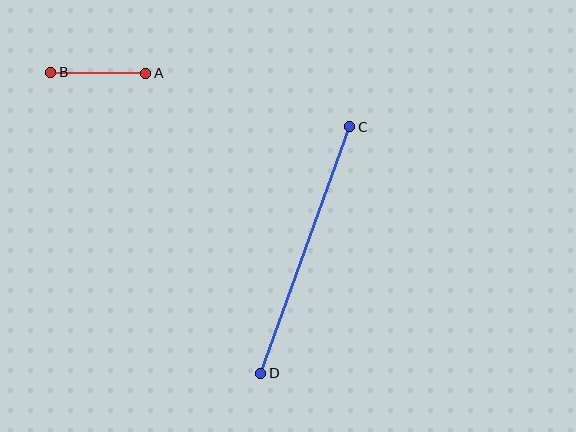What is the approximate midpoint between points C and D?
The midpoint is at approximately (305, 250) pixels.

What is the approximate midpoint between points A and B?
The midpoint is at approximately (98, 73) pixels.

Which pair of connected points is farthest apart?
Points C and D are farthest apart.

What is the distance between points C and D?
The distance is approximately 262 pixels.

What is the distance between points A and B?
The distance is approximately 95 pixels.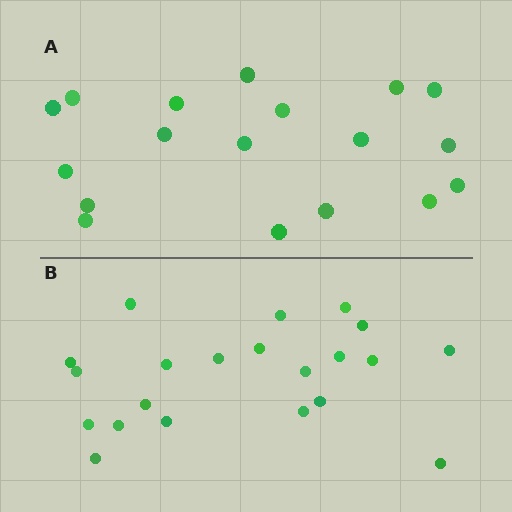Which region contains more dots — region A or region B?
Region B (the bottom region) has more dots.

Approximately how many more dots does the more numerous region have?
Region B has just a few more — roughly 2 or 3 more dots than region A.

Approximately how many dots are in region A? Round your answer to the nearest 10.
About 20 dots. (The exact count is 18, which rounds to 20.)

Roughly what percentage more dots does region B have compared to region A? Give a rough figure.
About 15% more.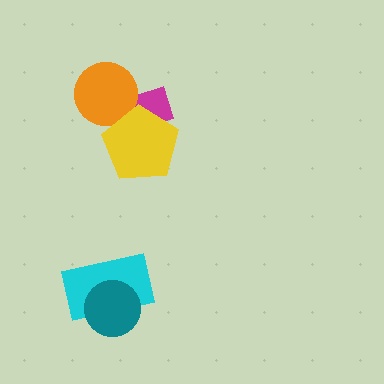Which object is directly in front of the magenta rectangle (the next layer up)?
The orange circle is directly in front of the magenta rectangle.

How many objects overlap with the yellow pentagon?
2 objects overlap with the yellow pentagon.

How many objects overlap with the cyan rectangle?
1 object overlaps with the cyan rectangle.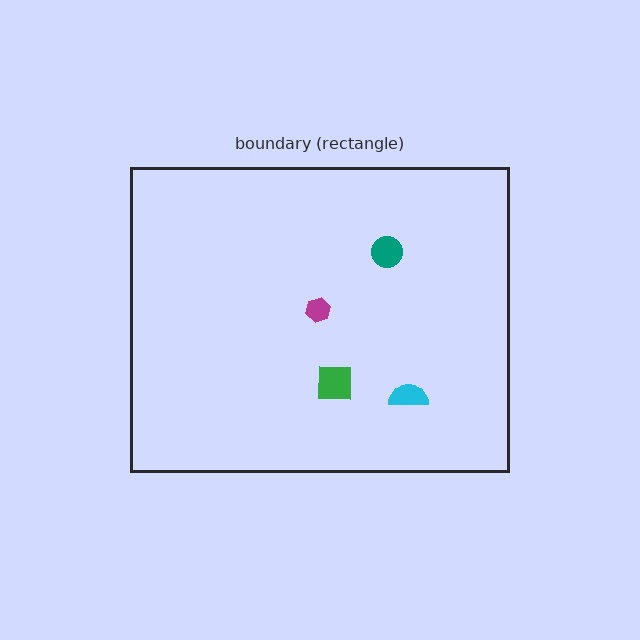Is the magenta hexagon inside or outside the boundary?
Inside.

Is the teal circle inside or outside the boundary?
Inside.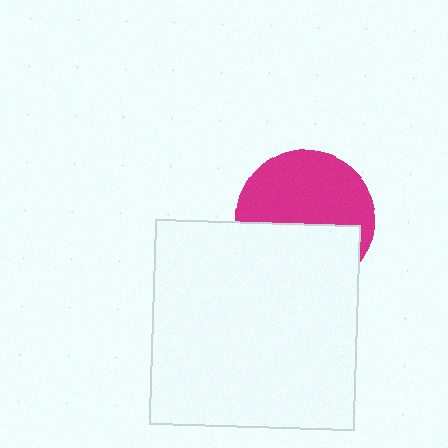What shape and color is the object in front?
The object in front is a white square.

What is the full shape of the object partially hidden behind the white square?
The partially hidden object is a magenta circle.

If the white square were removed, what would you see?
You would see the complete magenta circle.